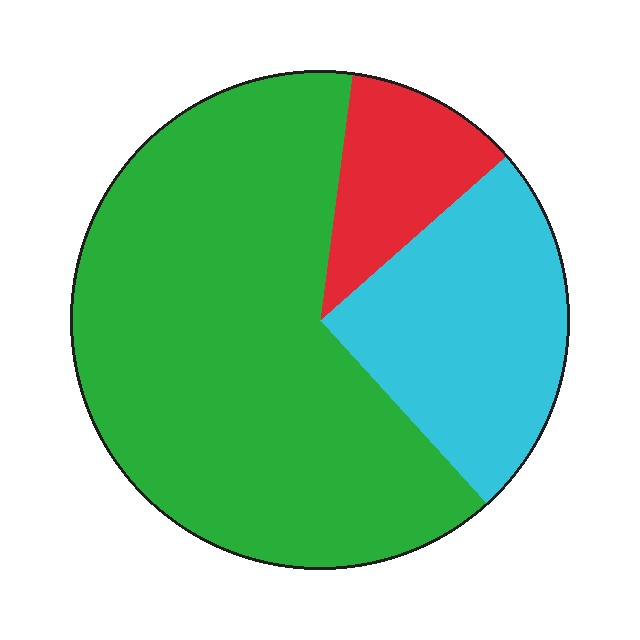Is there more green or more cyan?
Green.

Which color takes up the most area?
Green, at roughly 65%.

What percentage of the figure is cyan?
Cyan takes up about one quarter (1/4) of the figure.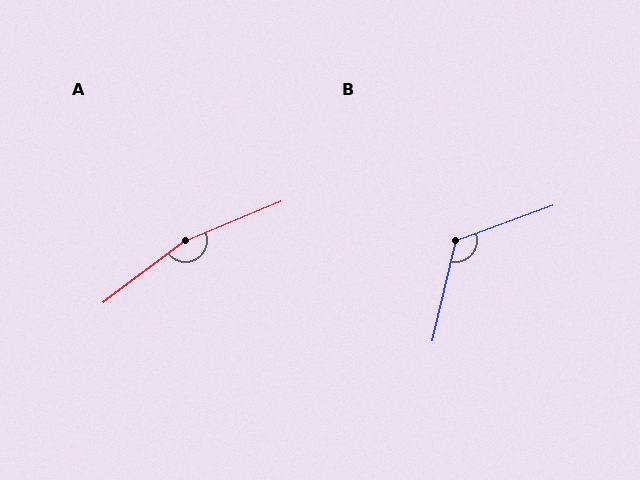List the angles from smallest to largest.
B (123°), A (165°).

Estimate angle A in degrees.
Approximately 165 degrees.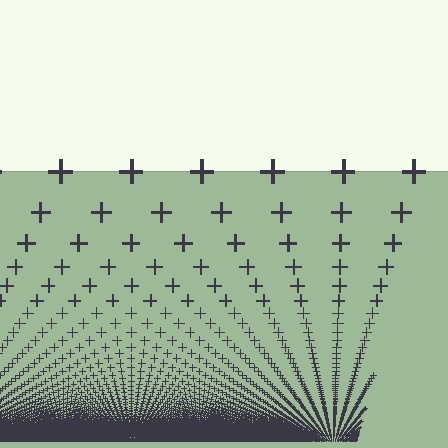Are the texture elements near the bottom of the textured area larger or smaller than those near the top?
Smaller. The gradient is inverted — elements near the bottom are smaller and denser.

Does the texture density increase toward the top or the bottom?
Density increases toward the bottom.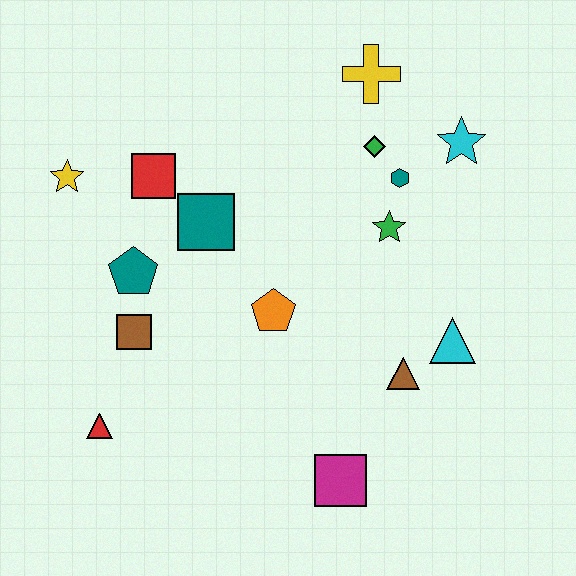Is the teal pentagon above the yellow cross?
No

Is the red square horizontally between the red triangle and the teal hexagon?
Yes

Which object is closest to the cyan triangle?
The brown triangle is closest to the cyan triangle.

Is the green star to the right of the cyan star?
No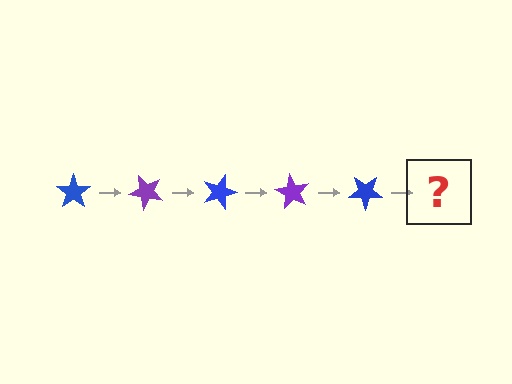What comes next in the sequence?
The next element should be a purple star, rotated 225 degrees from the start.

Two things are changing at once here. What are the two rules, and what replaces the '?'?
The two rules are that it rotates 45 degrees each step and the color cycles through blue and purple. The '?' should be a purple star, rotated 225 degrees from the start.